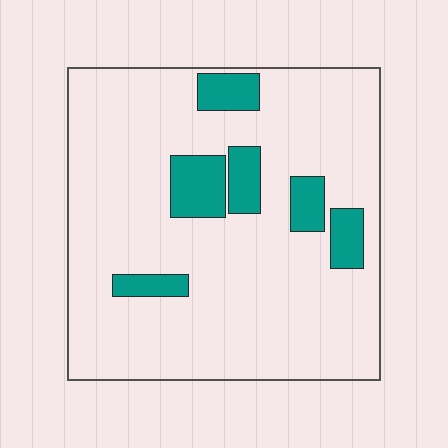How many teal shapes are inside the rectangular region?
6.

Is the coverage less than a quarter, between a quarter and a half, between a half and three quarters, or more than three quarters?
Less than a quarter.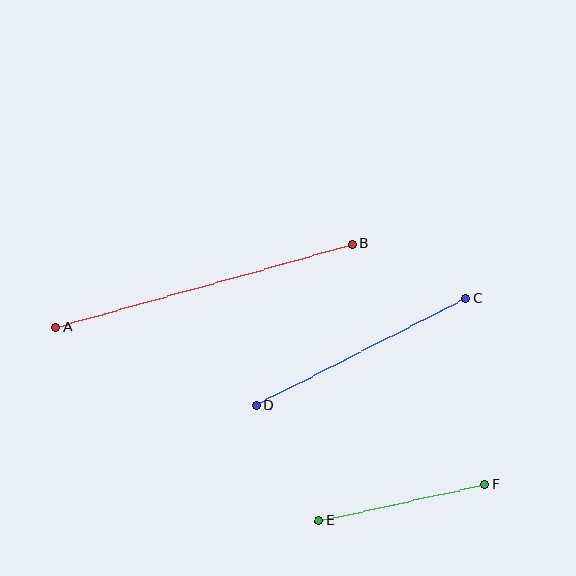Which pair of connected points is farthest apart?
Points A and B are farthest apart.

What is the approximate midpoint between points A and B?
The midpoint is at approximately (204, 285) pixels.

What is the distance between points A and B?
The distance is approximately 309 pixels.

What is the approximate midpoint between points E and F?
The midpoint is at approximately (402, 503) pixels.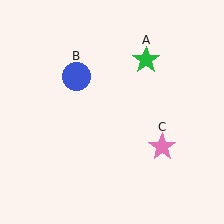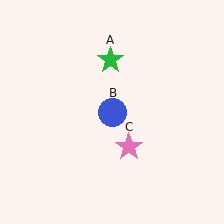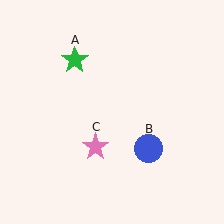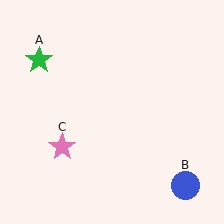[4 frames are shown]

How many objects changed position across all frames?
3 objects changed position: green star (object A), blue circle (object B), pink star (object C).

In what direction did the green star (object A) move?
The green star (object A) moved left.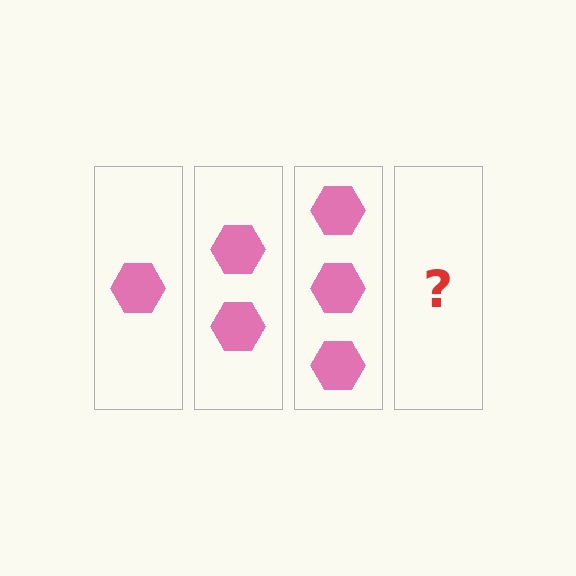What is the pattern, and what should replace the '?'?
The pattern is that each step adds one more hexagon. The '?' should be 4 hexagons.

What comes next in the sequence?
The next element should be 4 hexagons.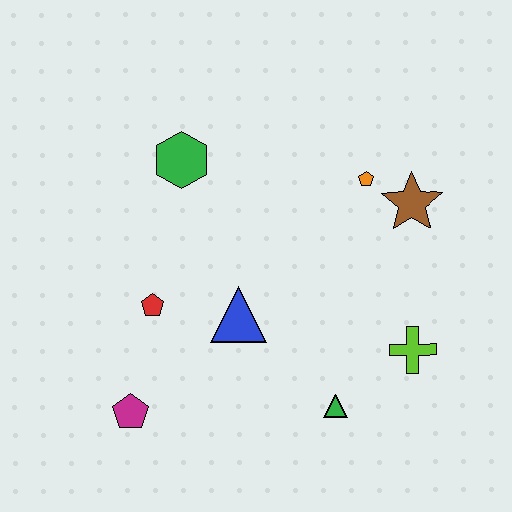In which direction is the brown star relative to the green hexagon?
The brown star is to the right of the green hexagon.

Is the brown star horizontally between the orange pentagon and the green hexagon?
No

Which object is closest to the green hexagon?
The red pentagon is closest to the green hexagon.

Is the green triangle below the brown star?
Yes